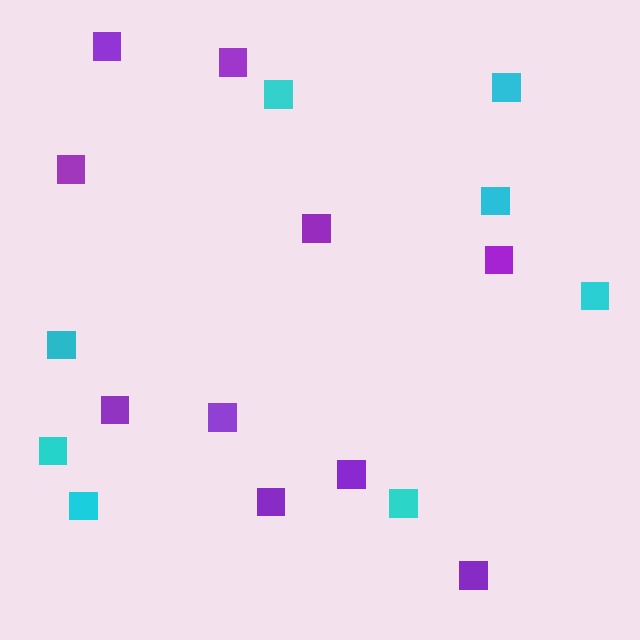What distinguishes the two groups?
There are 2 groups: one group of cyan squares (8) and one group of purple squares (10).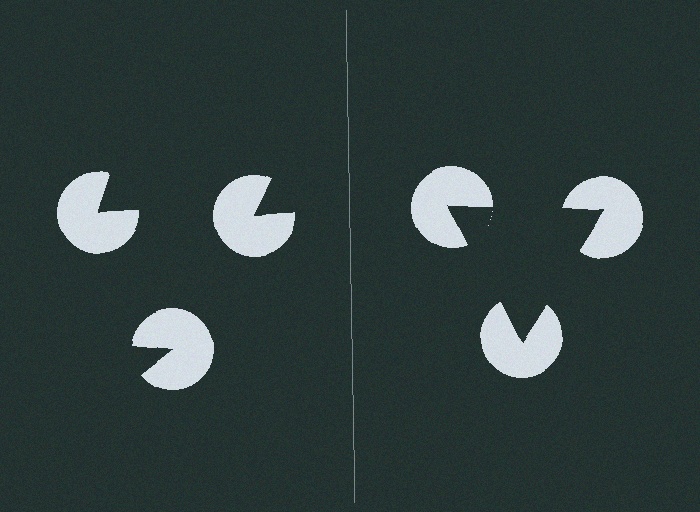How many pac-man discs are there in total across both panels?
6 — 3 on each side.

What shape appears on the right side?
An illusory triangle.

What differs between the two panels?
The pac-man discs are positioned identically on both sides; only the wedge orientations differ. On the right they align to a triangle; on the left they are misaligned.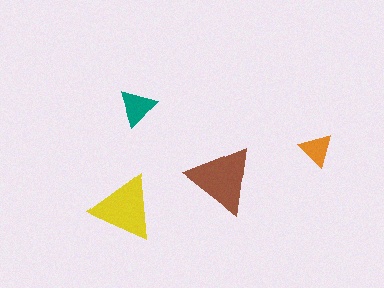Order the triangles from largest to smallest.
the brown one, the yellow one, the teal one, the orange one.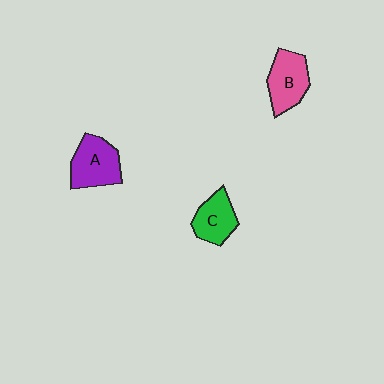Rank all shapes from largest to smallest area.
From largest to smallest: A (purple), B (pink), C (green).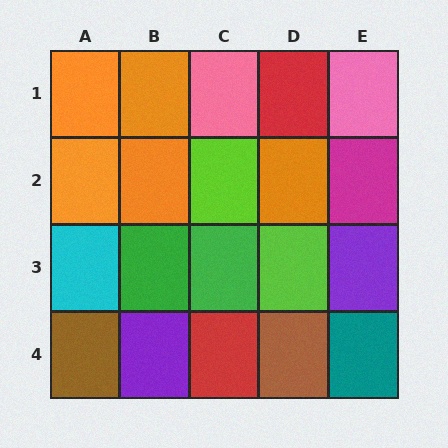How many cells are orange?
5 cells are orange.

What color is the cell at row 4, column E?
Teal.